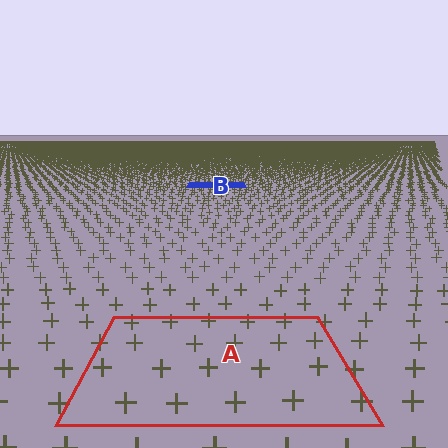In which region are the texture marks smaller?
The texture marks are smaller in region B, because it is farther away.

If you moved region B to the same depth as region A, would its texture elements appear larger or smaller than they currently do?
They would appear larger. At a closer depth, the same texture elements are projected at a bigger on-screen size.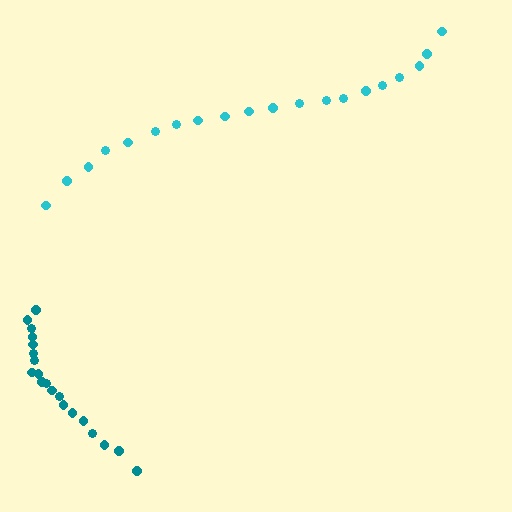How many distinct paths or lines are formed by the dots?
There are 2 distinct paths.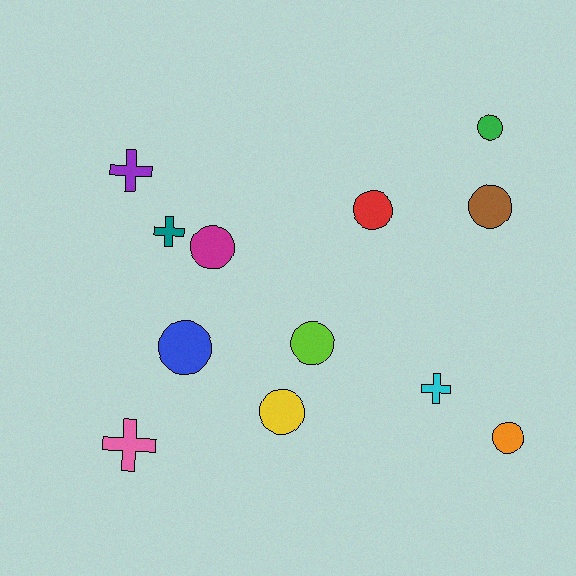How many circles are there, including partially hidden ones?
There are 8 circles.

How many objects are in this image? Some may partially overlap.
There are 12 objects.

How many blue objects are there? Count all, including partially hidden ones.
There is 1 blue object.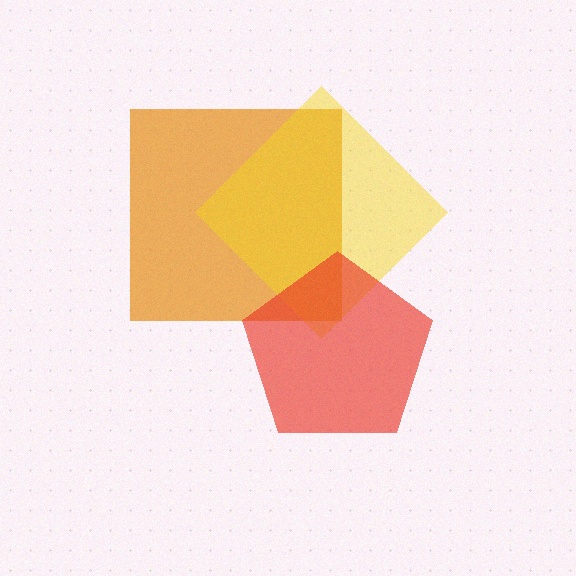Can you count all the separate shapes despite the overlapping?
Yes, there are 3 separate shapes.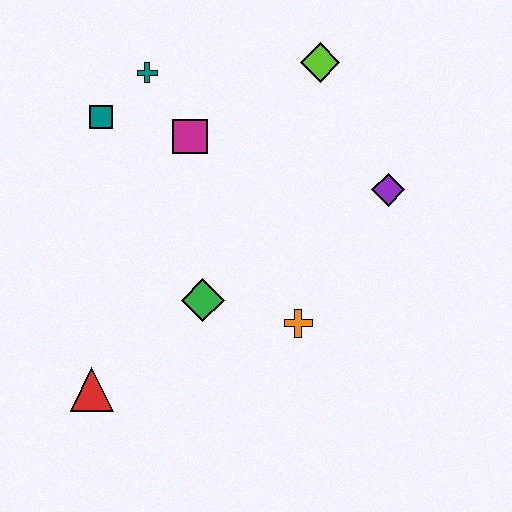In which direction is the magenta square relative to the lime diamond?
The magenta square is to the left of the lime diamond.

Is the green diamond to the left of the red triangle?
No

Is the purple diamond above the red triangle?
Yes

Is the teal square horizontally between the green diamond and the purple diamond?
No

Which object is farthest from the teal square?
The purple diamond is farthest from the teal square.